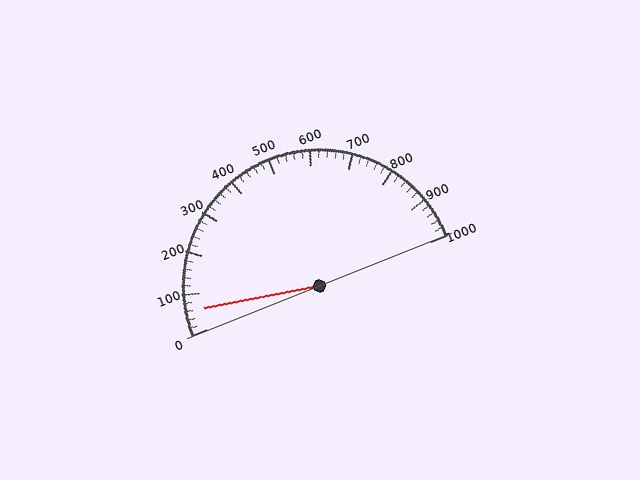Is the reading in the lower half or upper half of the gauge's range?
The reading is in the lower half of the range (0 to 1000).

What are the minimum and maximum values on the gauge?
The gauge ranges from 0 to 1000.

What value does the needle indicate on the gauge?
The needle indicates approximately 60.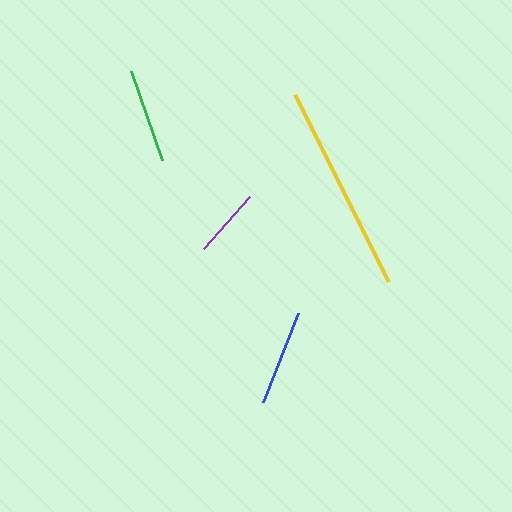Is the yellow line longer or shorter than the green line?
The yellow line is longer than the green line.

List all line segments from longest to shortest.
From longest to shortest: yellow, blue, green, purple.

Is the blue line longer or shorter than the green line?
The blue line is longer than the green line.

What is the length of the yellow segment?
The yellow segment is approximately 210 pixels long.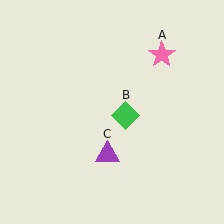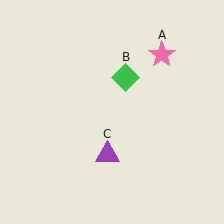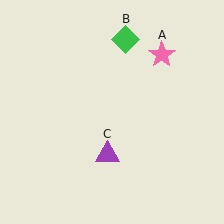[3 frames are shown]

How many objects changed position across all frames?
1 object changed position: green diamond (object B).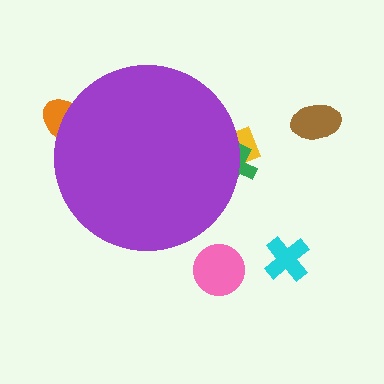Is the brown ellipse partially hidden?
No, the brown ellipse is fully visible.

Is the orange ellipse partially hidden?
Yes, the orange ellipse is partially hidden behind the purple circle.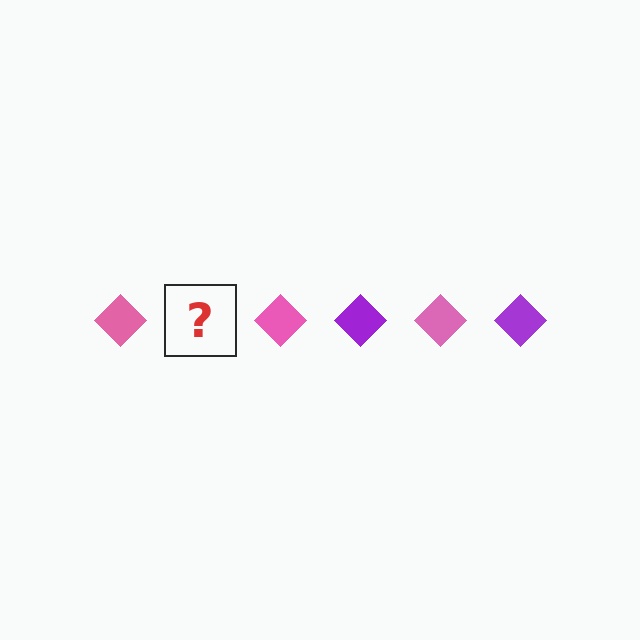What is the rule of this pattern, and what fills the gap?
The rule is that the pattern cycles through pink, purple diamonds. The gap should be filled with a purple diamond.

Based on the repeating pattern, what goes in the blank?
The blank should be a purple diamond.